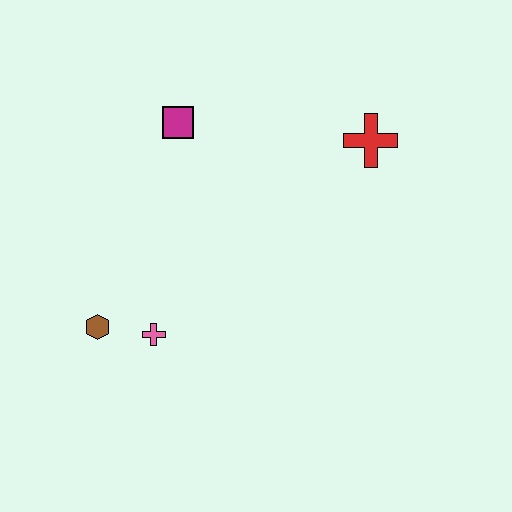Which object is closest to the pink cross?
The brown hexagon is closest to the pink cross.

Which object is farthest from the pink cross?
The red cross is farthest from the pink cross.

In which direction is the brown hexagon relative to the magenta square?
The brown hexagon is below the magenta square.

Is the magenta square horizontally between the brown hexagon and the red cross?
Yes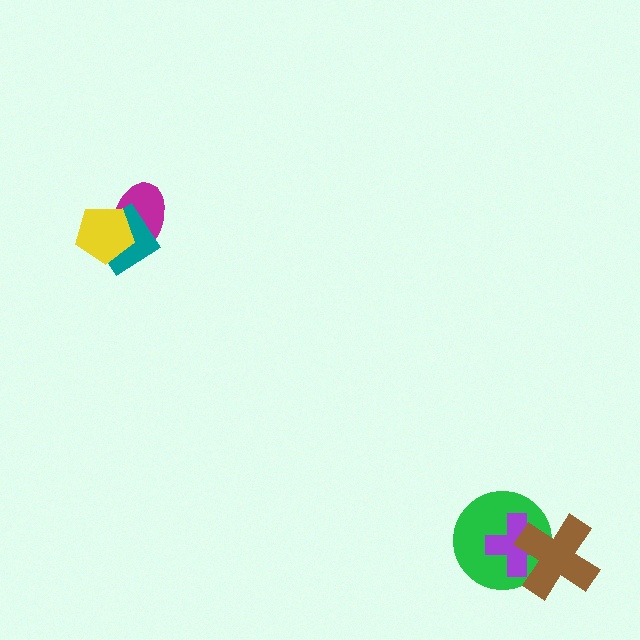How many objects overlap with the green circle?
2 objects overlap with the green circle.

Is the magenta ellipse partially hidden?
Yes, it is partially covered by another shape.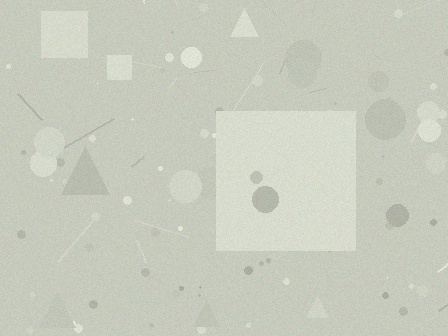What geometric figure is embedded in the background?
A square is embedded in the background.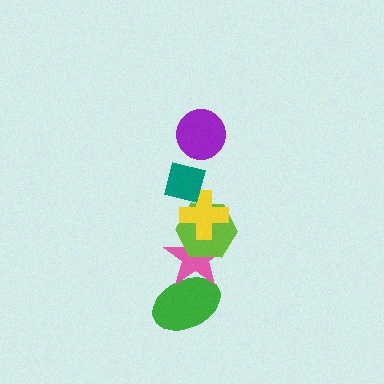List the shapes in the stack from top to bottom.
From top to bottom: the purple circle, the teal square, the yellow cross, the lime hexagon, the pink star, the green ellipse.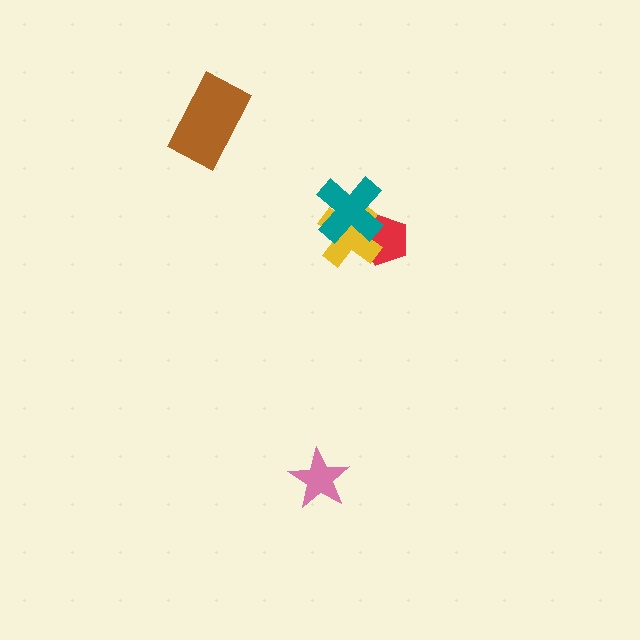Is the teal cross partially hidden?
No, no other shape covers it.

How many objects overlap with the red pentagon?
2 objects overlap with the red pentagon.